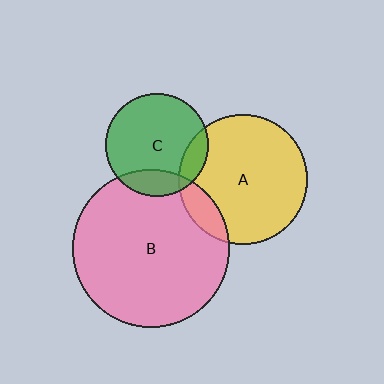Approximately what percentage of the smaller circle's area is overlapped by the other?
Approximately 15%.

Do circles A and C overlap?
Yes.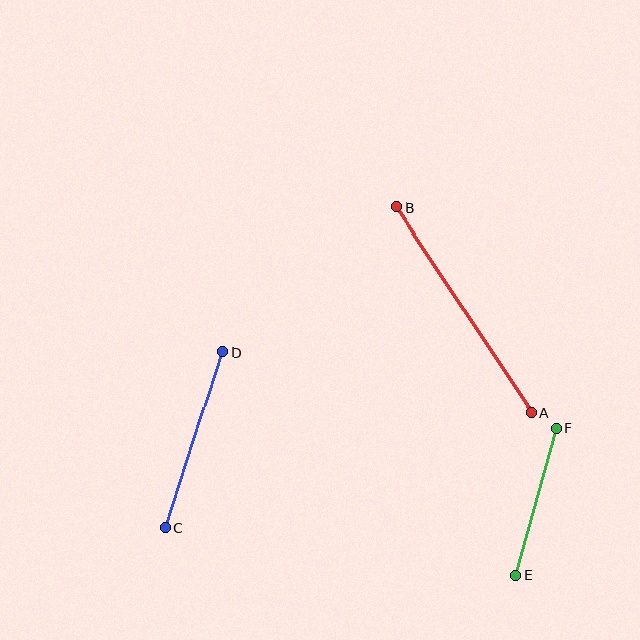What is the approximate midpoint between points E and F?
The midpoint is at approximately (536, 502) pixels.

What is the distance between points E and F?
The distance is approximately 152 pixels.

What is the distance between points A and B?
The distance is approximately 247 pixels.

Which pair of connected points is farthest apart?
Points A and B are farthest apart.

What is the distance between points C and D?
The distance is approximately 185 pixels.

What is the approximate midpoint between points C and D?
The midpoint is at approximately (194, 440) pixels.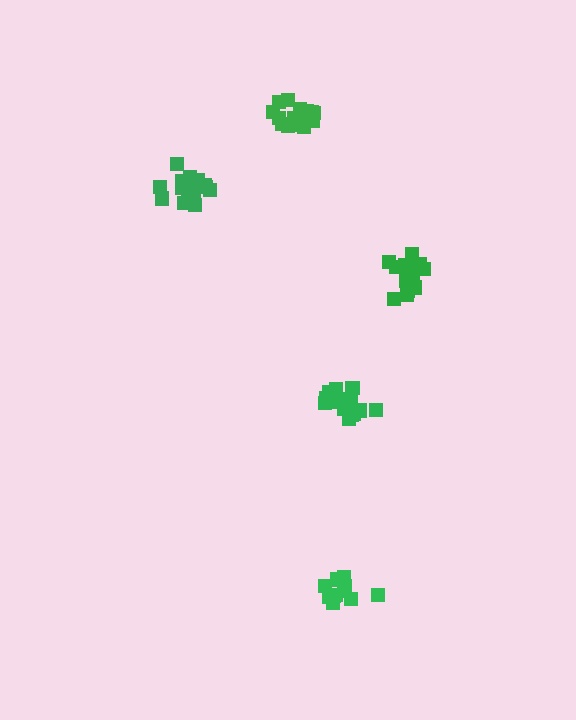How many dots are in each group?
Group 1: 17 dots, Group 2: 17 dots, Group 3: 17 dots, Group 4: 15 dots, Group 5: 11 dots (77 total).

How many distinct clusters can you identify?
There are 5 distinct clusters.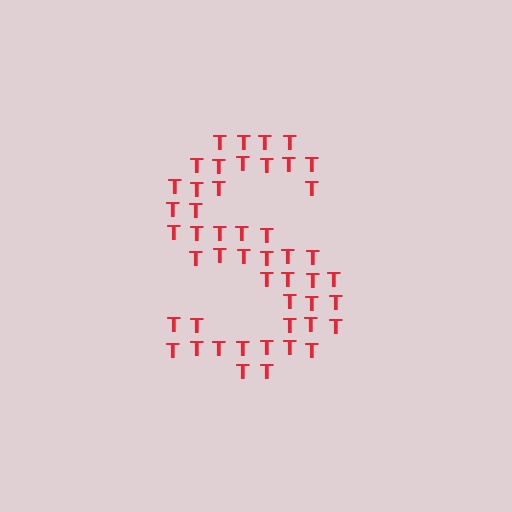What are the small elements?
The small elements are letter T's.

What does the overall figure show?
The overall figure shows the letter S.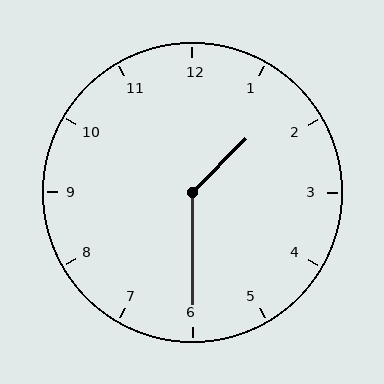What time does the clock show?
1:30.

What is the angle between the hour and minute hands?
Approximately 135 degrees.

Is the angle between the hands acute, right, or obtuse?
It is obtuse.